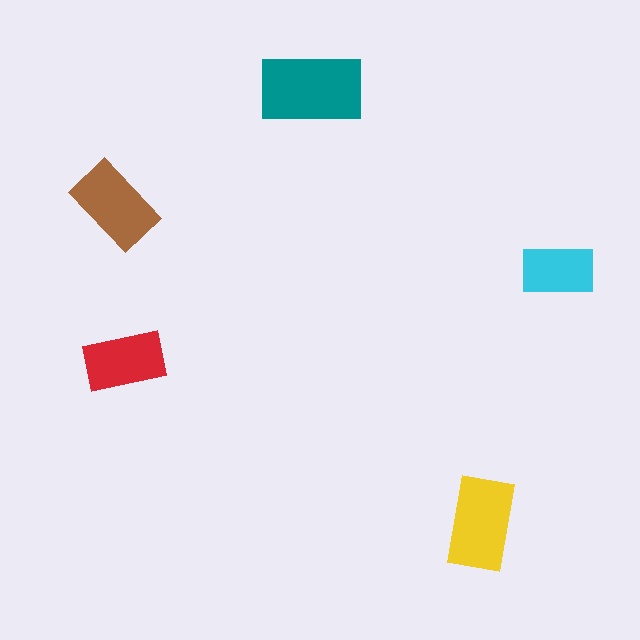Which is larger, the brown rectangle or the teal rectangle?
The teal one.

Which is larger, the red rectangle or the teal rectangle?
The teal one.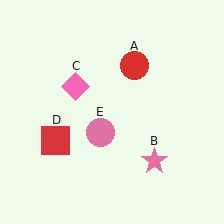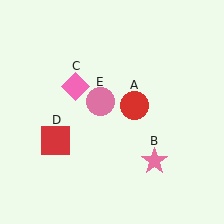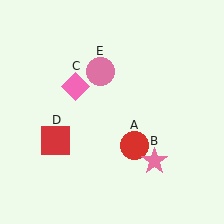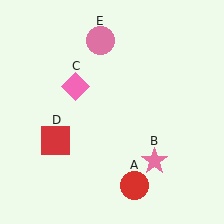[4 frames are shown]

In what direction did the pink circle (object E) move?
The pink circle (object E) moved up.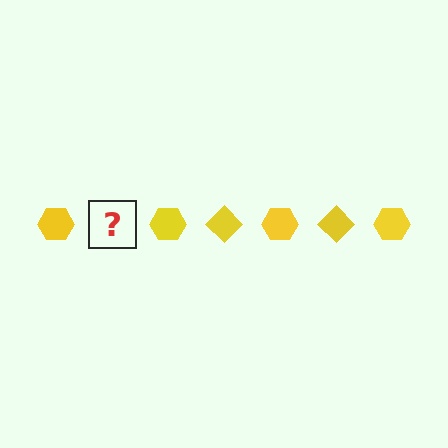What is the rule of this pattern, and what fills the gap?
The rule is that the pattern cycles through hexagon, diamond shapes in yellow. The gap should be filled with a yellow diamond.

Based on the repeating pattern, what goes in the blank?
The blank should be a yellow diamond.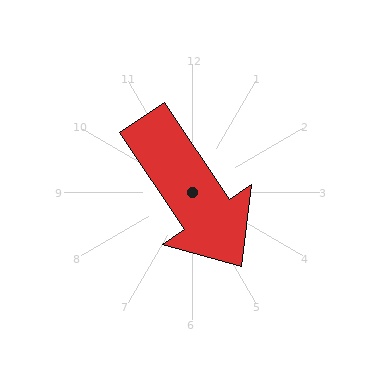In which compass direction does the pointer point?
Southeast.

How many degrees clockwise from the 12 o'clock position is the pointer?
Approximately 146 degrees.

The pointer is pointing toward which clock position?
Roughly 5 o'clock.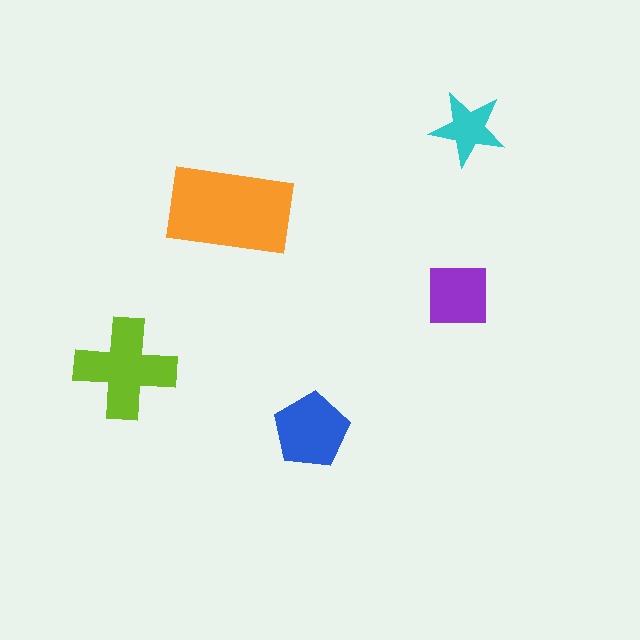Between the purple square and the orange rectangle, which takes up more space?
The orange rectangle.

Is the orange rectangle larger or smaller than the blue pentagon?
Larger.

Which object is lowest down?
The blue pentagon is bottommost.